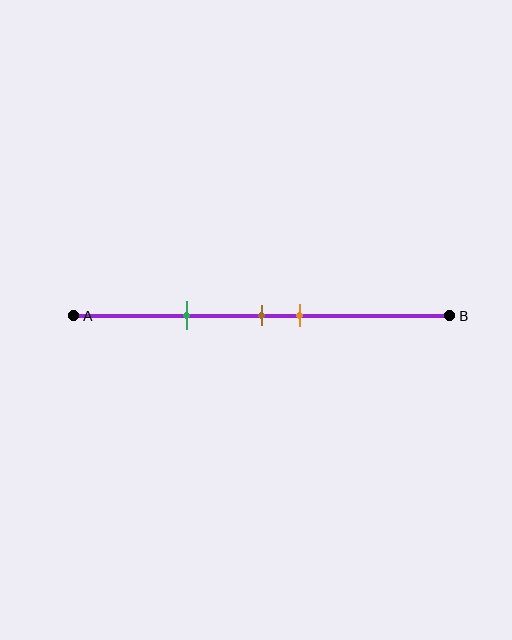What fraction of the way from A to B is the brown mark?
The brown mark is approximately 50% (0.5) of the way from A to B.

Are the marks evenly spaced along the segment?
No, the marks are not evenly spaced.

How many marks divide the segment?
There are 3 marks dividing the segment.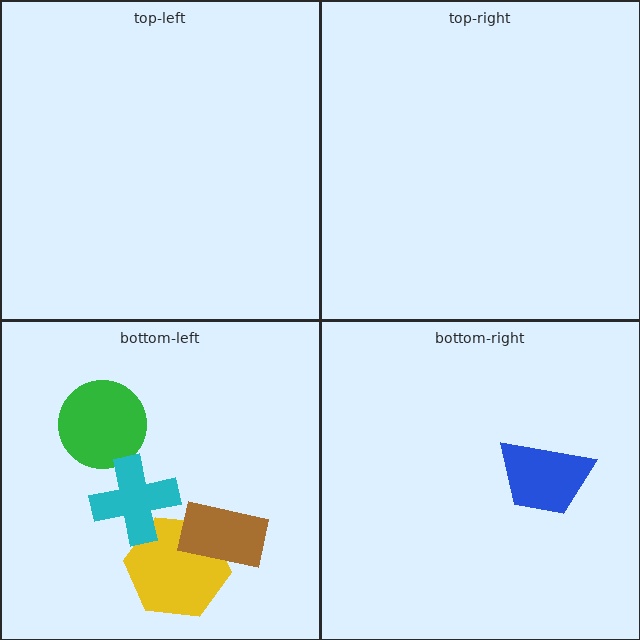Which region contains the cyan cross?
The bottom-left region.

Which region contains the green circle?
The bottom-left region.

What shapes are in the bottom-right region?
The blue trapezoid.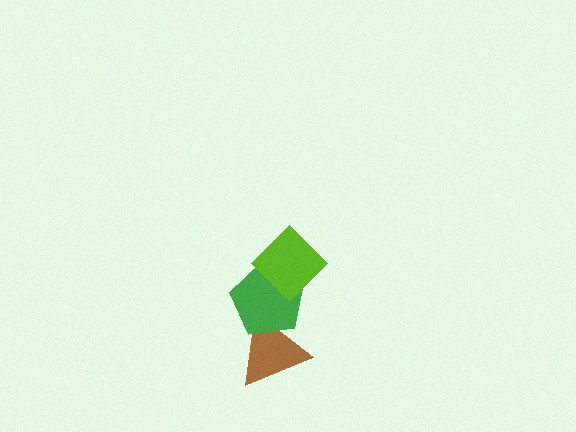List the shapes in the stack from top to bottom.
From top to bottom: the lime diamond, the green pentagon, the brown triangle.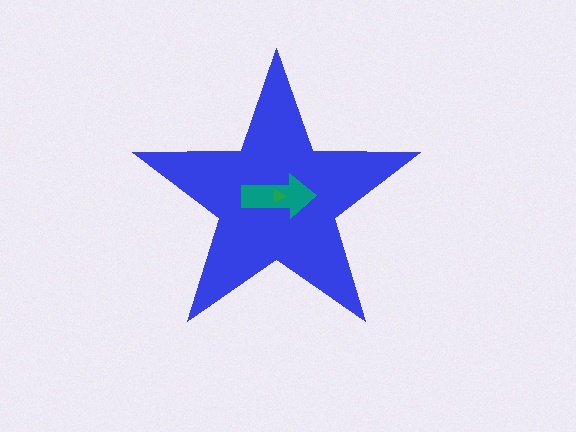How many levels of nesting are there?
3.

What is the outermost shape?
The blue star.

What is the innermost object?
The green triangle.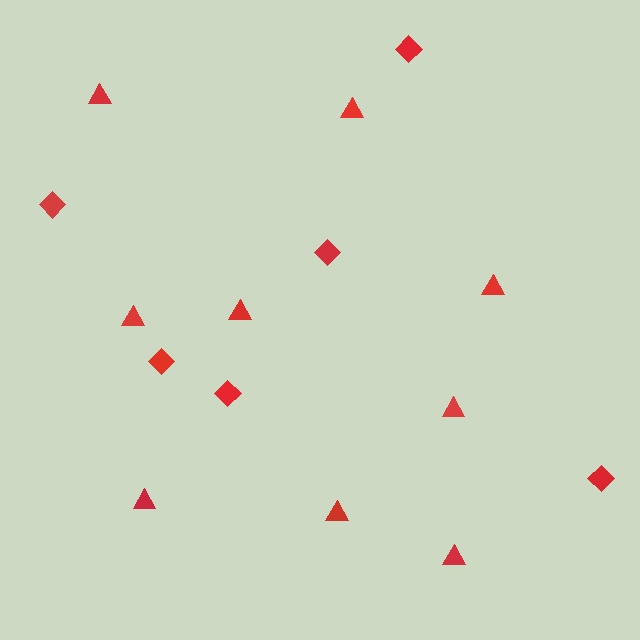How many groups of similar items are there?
There are 2 groups: one group of diamonds (6) and one group of triangles (9).